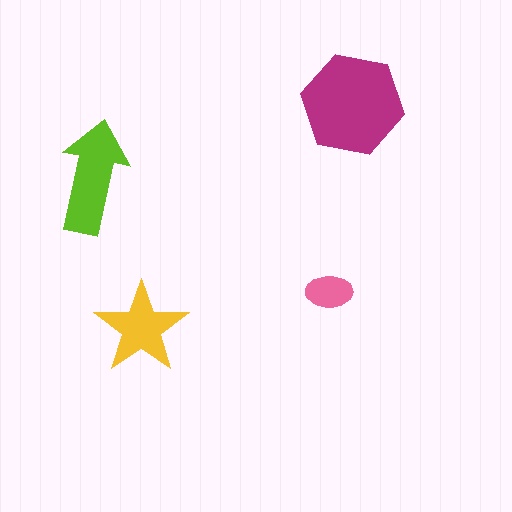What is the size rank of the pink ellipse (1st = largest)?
4th.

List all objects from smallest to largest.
The pink ellipse, the yellow star, the lime arrow, the magenta hexagon.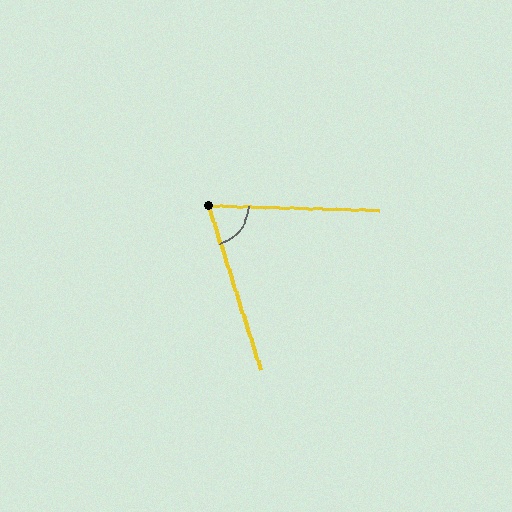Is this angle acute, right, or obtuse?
It is acute.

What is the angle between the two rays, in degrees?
Approximately 71 degrees.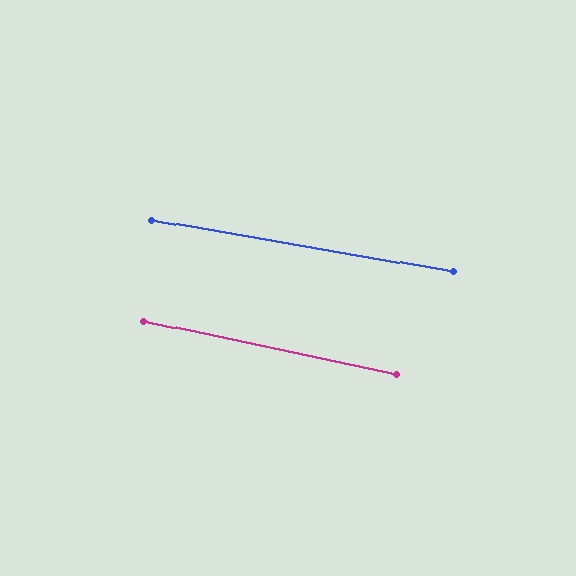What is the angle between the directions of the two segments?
Approximately 2 degrees.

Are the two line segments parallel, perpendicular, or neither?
Parallel — their directions differ by only 2.0°.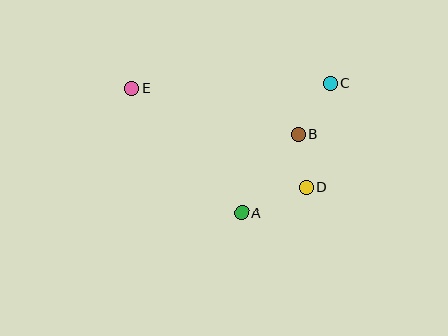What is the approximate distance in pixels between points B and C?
The distance between B and C is approximately 60 pixels.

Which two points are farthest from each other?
Points D and E are farthest from each other.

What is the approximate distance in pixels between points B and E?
The distance between B and E is approximately 173 pixels.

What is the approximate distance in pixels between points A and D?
The distance between A and D is approximately 69 pixels.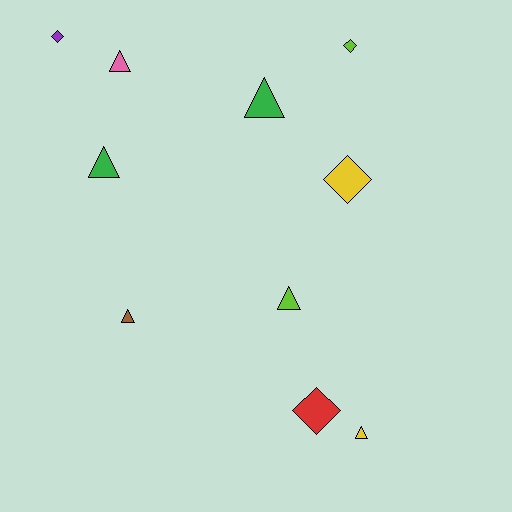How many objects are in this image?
There are 10 objects.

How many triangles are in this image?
There are 6 triangles.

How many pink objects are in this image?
There is 1 pink object.